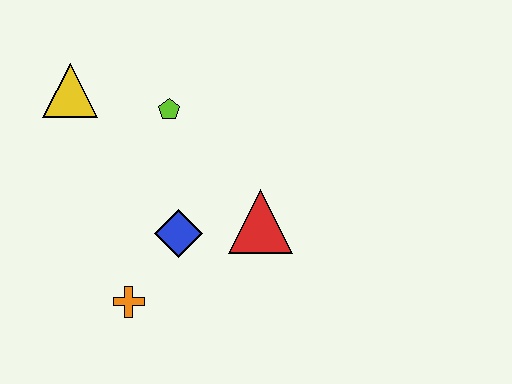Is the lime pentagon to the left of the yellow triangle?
No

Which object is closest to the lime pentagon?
The yellow triangle is closest to the lime pentagon.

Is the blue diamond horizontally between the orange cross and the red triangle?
Yes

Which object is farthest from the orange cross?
The yellow triangle is farthest from the orange cross.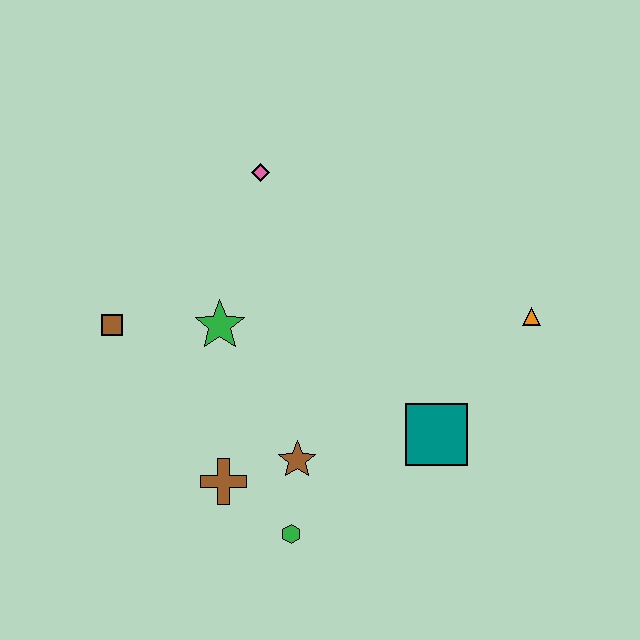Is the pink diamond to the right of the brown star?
No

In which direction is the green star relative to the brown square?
The green star is to the right of the brown square.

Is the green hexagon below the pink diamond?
Yes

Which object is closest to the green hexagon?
The brown star is closest to the green hexagon.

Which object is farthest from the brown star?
The pink diamond is farthest from the brown star.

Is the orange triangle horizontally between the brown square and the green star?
No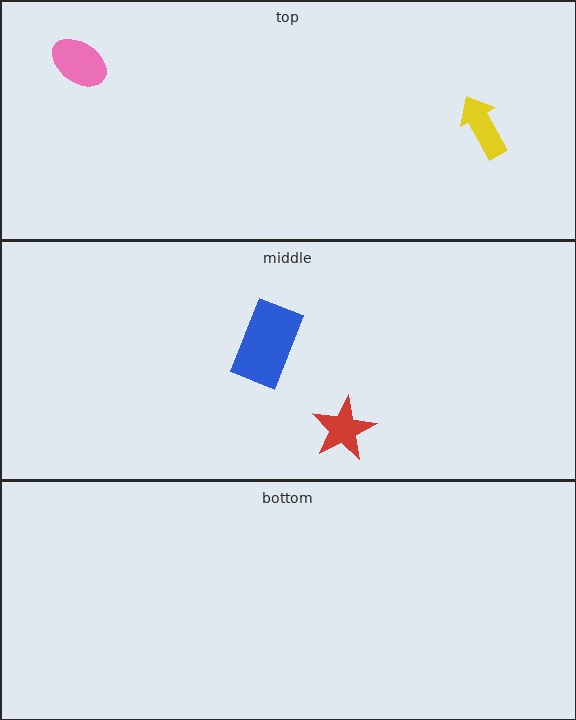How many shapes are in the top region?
2.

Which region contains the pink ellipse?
The top region.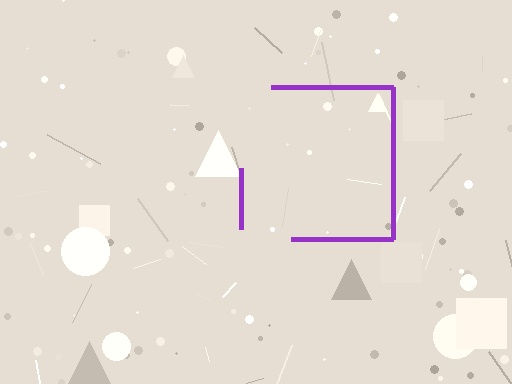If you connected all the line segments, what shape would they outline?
They would outline a square.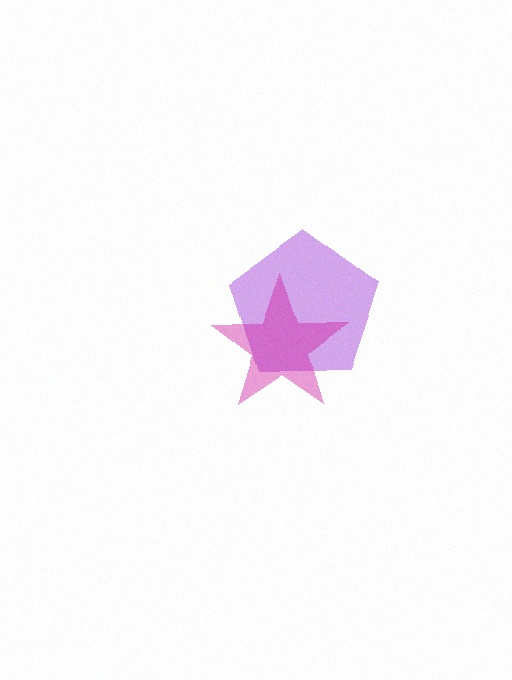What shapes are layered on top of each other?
The layered shapes are: a purple pentagon, a magenta star.